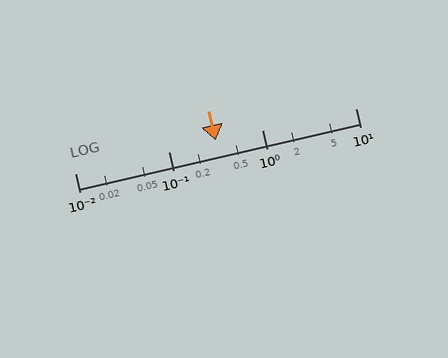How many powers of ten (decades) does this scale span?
The scale spans 3 decades, from 0.01 to 10.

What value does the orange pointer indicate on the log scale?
The pointer indicates approximately 0.32.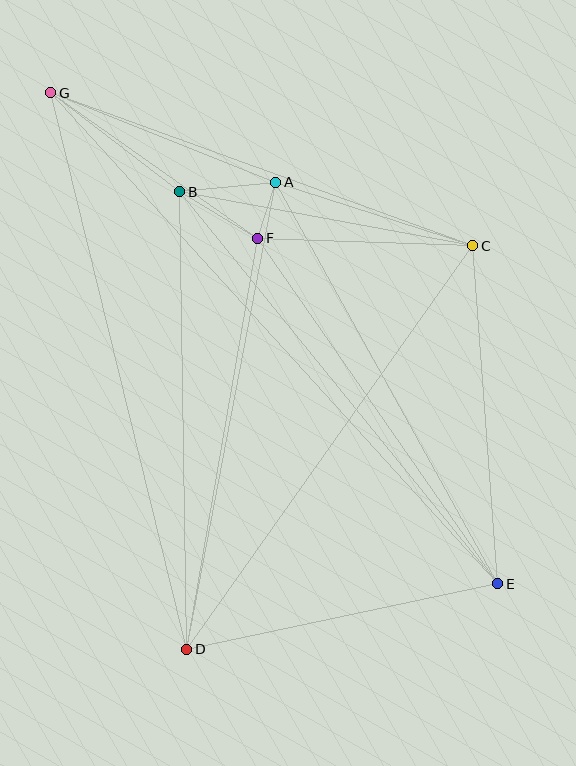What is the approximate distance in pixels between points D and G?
The distance between D and G is approximately 573 pixels.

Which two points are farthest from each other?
Points E and G are farthest from each other.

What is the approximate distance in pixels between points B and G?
The distance between B and G is approximately 162 pixels.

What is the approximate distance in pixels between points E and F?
The distance between E and F is approximately 421 pixels.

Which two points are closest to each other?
Points A and F are closest to each other.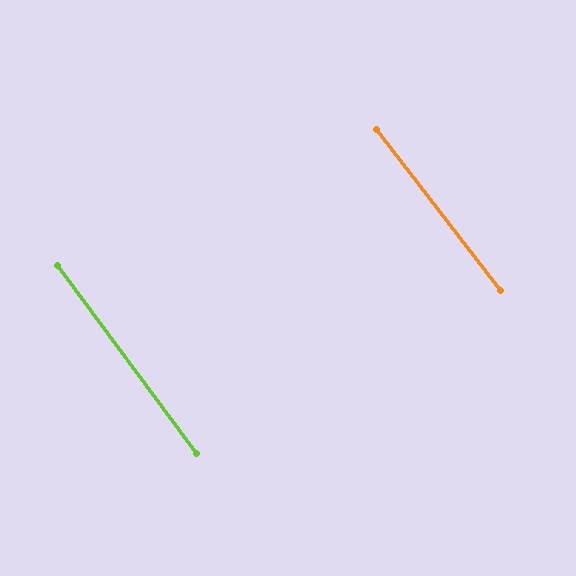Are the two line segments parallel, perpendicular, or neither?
Parallel — their directions differ by only 1.1°.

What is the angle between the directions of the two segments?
Approximately 1 degree.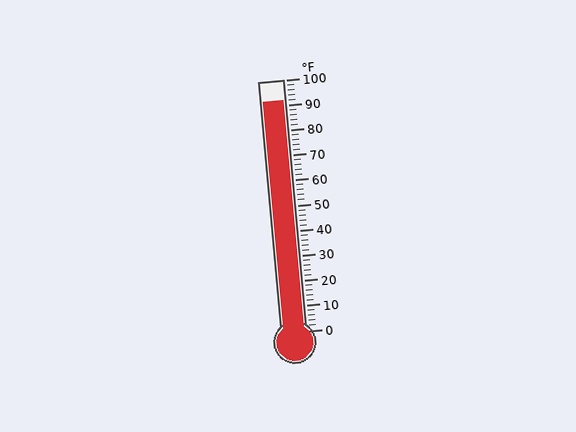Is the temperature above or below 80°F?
The temperature is above 80°F.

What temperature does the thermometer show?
The thermometer shows approximately 92°F.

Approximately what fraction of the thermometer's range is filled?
The thermometer is filled to approximately 90% of its range.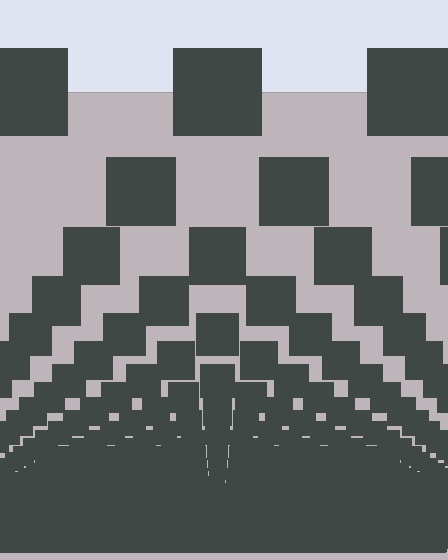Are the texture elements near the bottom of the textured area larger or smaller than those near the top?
Smaller. The gradient is inverted — elements near the bottom are smaller and denser.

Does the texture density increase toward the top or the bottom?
Density increases toward the bottom.